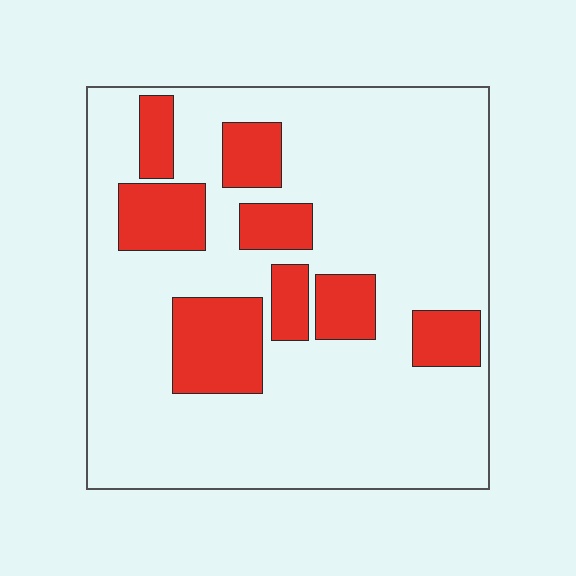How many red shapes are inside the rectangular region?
8.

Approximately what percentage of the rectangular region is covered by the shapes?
Approximately 20%.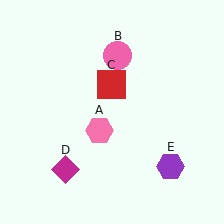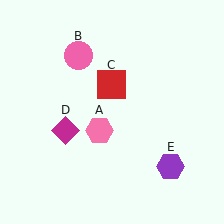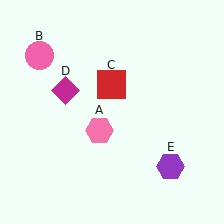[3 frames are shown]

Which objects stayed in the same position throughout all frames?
Pink hexagon (object A) and red square (object C) and purple hexagon (object E) remained stationary.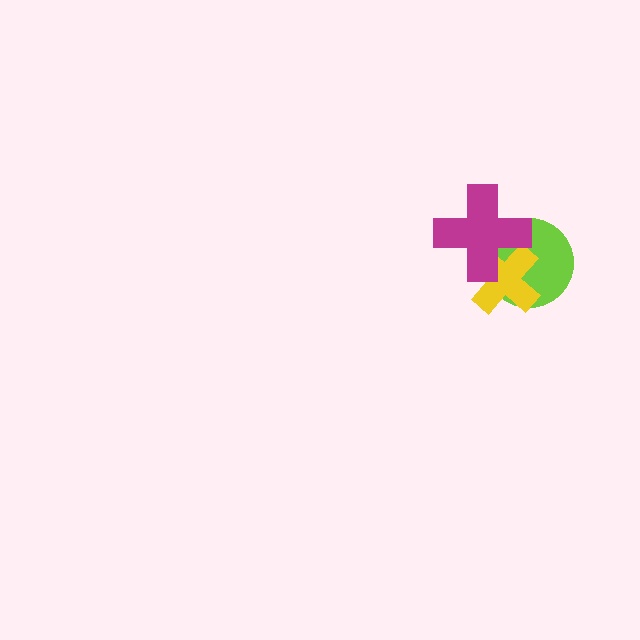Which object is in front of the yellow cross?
The magenta cross is in front of the yellow cross.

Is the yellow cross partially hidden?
Yes, it is partially covered by another shape.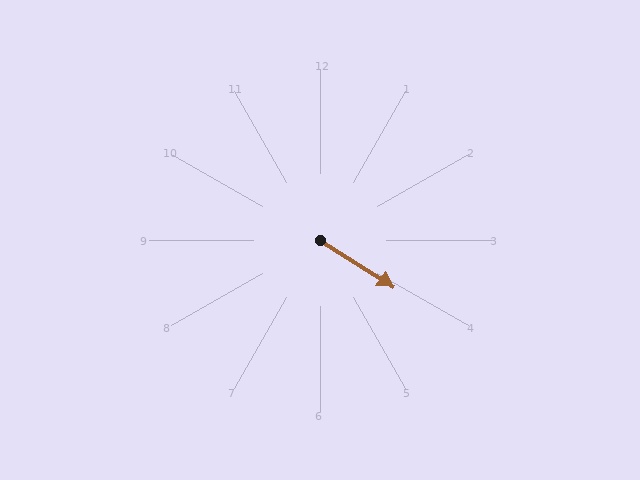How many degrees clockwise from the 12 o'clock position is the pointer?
Approximately 122 degrees.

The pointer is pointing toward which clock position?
Roughly 4 o'clock.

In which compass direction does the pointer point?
Southeast.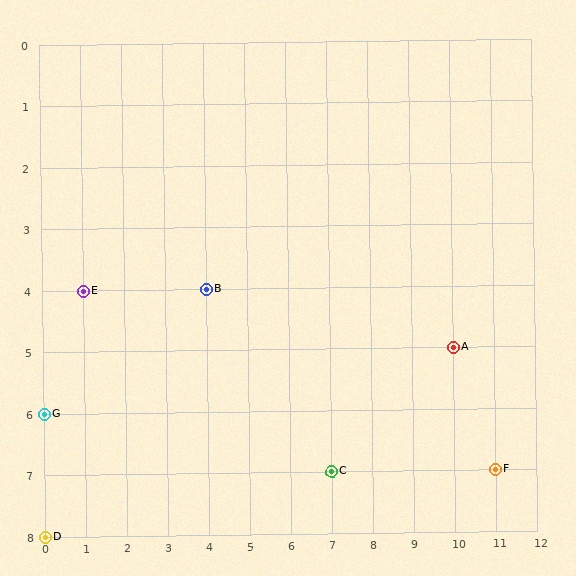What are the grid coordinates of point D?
Point D is at grid coordinates (0, 8).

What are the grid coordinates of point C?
Point C is at grid coordinates (7, 7).